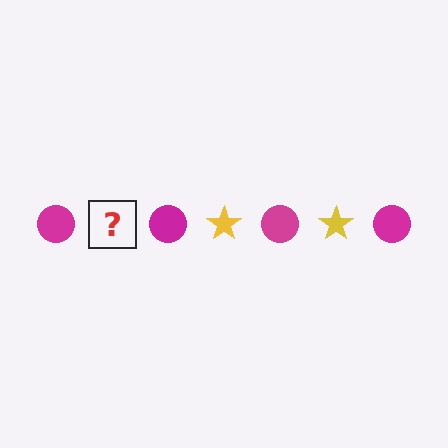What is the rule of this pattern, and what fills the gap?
The rule is that the pattern alternates between magenta circle and yellow star. The gap should be filled with a yellow star.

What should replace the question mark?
The question mark should be replaced with a yellow star.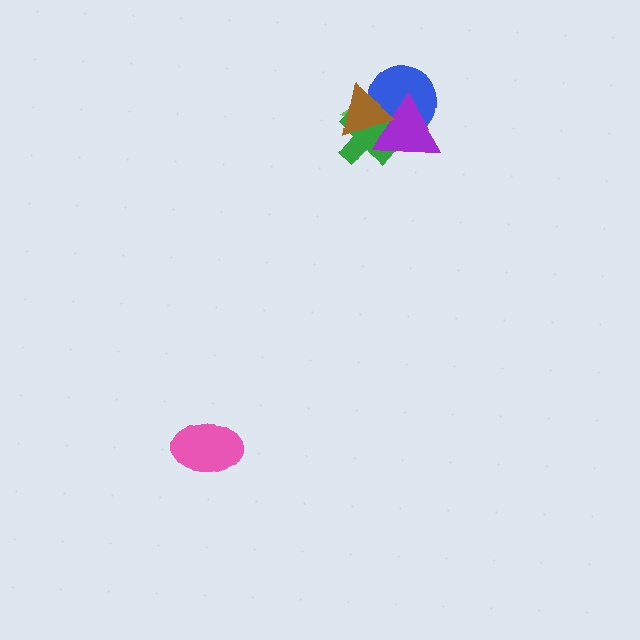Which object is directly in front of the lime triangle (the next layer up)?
The blue circle is directly in front of the lime triangle.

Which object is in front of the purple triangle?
The brown triangle is in front of the purple triangle.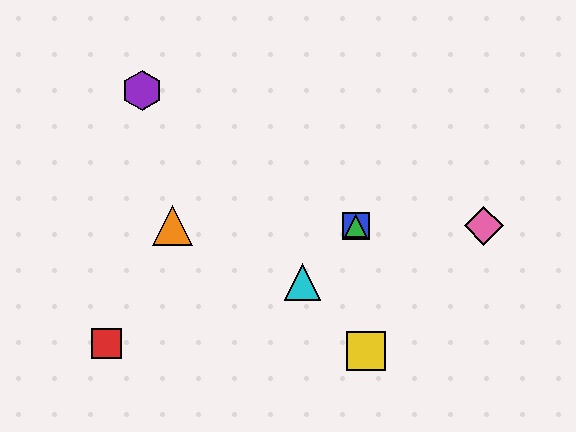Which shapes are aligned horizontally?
The blue square, the green triangle, the orange triangle, the pink diamond are aligned horizontally.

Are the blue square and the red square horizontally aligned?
No, the blue square is at y≈226 and the red square is at y≈343.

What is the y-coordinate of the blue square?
The blue square is at y≈226.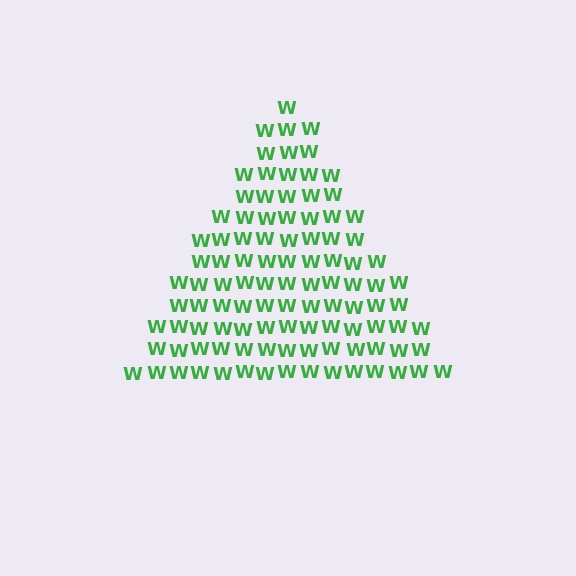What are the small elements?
The small elements are letter W's.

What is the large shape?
The large shape is a triangle.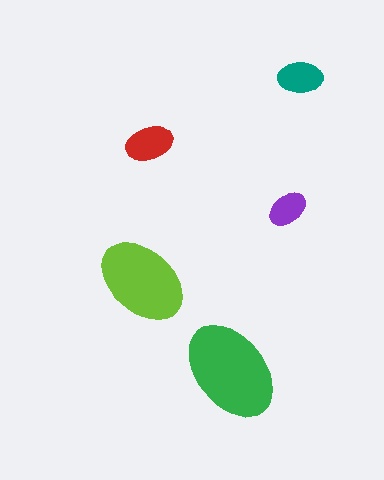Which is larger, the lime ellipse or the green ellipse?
The green one.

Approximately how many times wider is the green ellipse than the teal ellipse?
About 2.5 times wider.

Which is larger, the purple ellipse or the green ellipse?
The green one.